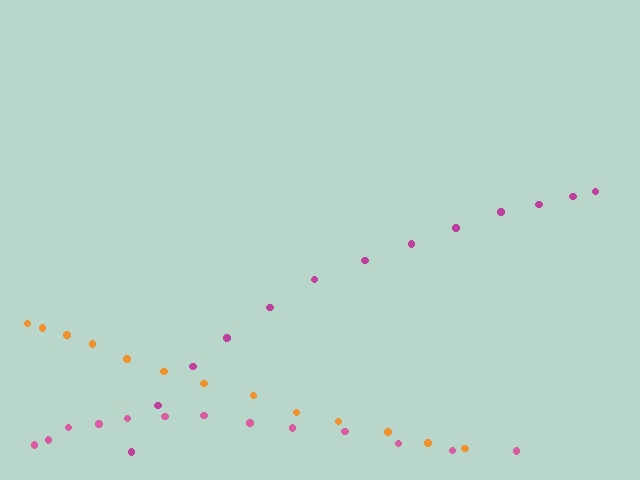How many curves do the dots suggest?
There are 3 distinct paths.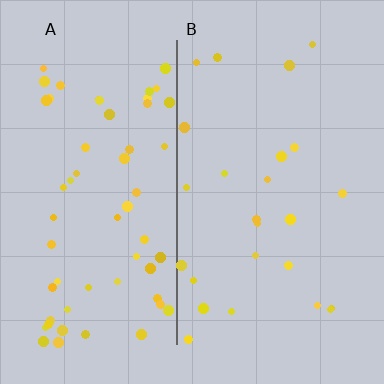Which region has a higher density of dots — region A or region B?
A (the left).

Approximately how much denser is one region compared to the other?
Approximately 2.4× — region A over region B.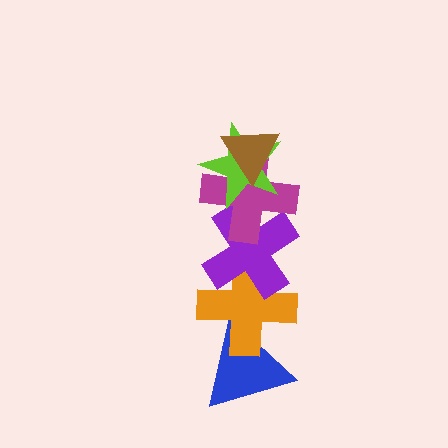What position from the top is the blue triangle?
The blue triangle is 6th from the top.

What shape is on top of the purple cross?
The magenta cross is on top of the purple cross.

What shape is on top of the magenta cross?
The lime star is on top of the magenta cross.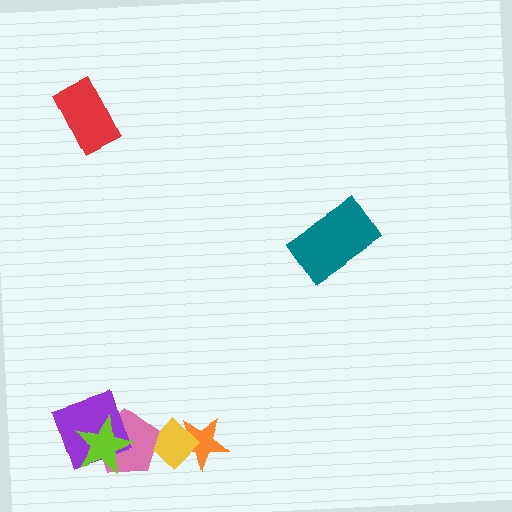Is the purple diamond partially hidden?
Yes, it is partially covered by another shape.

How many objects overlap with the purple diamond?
2 objects overlap with the purple diamond.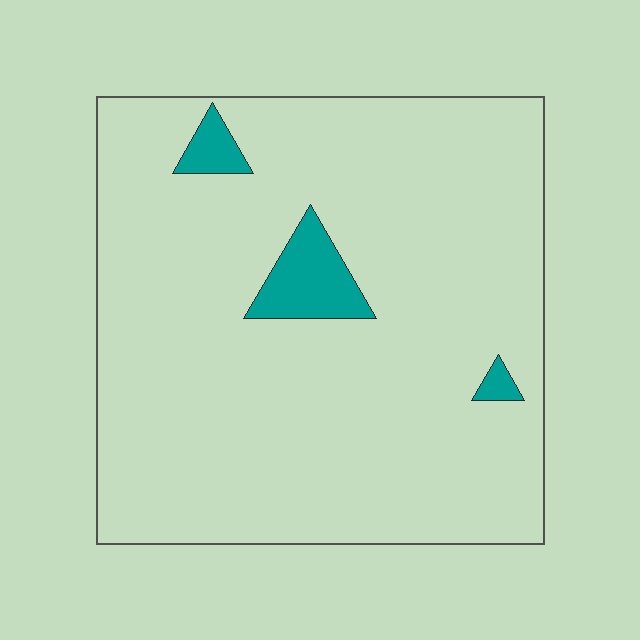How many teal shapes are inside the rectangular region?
3.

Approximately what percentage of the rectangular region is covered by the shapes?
Approximately 5%.